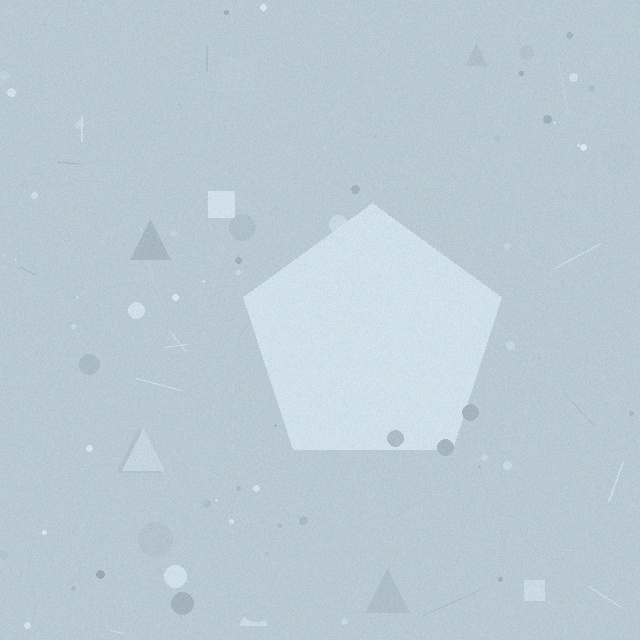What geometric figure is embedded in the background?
A pentagon is embedded in the background.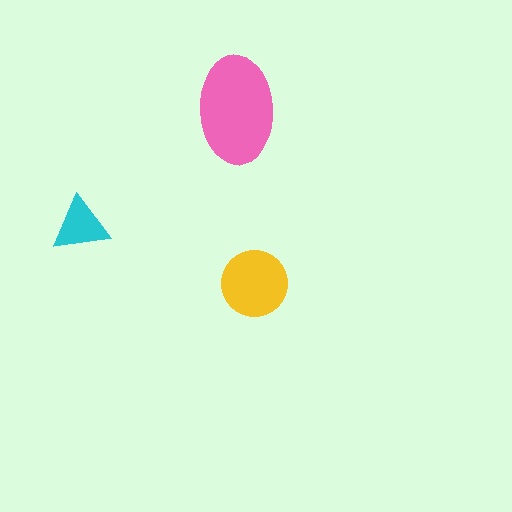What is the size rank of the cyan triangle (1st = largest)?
3rd.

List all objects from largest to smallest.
The pink ellipse, the yellow circle, the cyan triangle.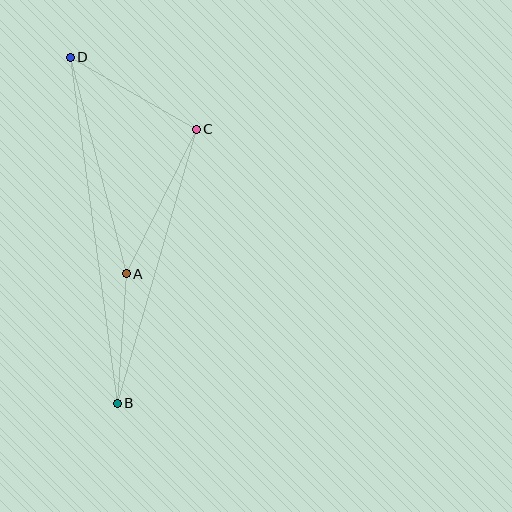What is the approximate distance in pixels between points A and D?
The distance between A and D is approximately 224 pixels.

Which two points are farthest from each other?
Points B and D are farthest from each other.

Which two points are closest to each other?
Points A and B are closest to each other.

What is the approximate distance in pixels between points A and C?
The distance between A and C is approximately 161 pixels.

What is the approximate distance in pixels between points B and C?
The distance between B and C is approximately 285 pixels.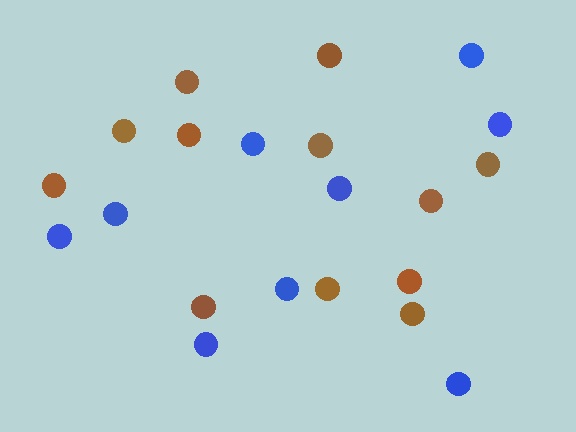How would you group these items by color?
There are 2 groups: one group of brown circles (12) and one group of blue circles (9).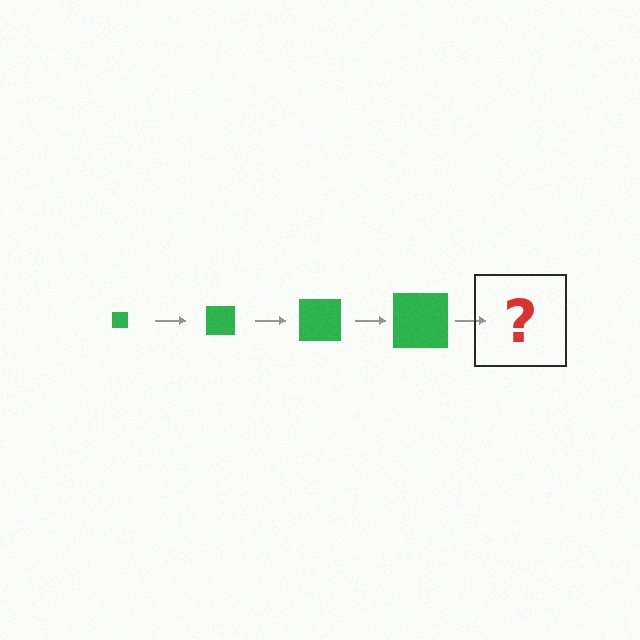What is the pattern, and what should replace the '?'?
The pattern is that the square gets progressively larger each step. The '?' should be a green square, larger than the previous one.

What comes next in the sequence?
The next element should be a green square, larger than the previous one.